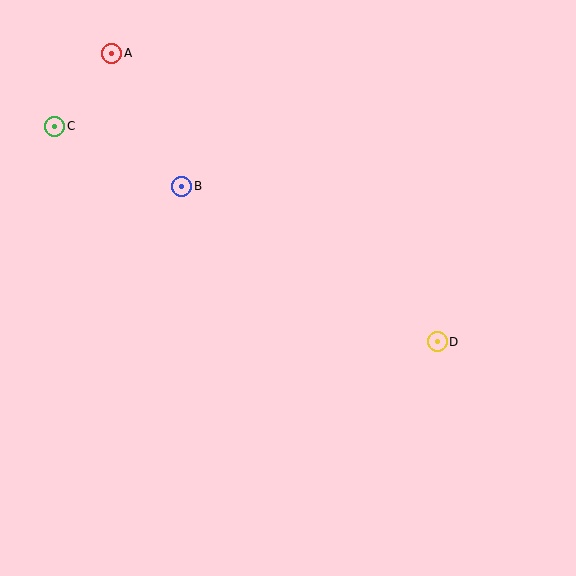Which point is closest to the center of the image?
Point B at (182, 186) is closest to the center.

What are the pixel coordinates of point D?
Point D is at (437, 342).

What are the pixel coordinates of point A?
Point A is at (112, 53).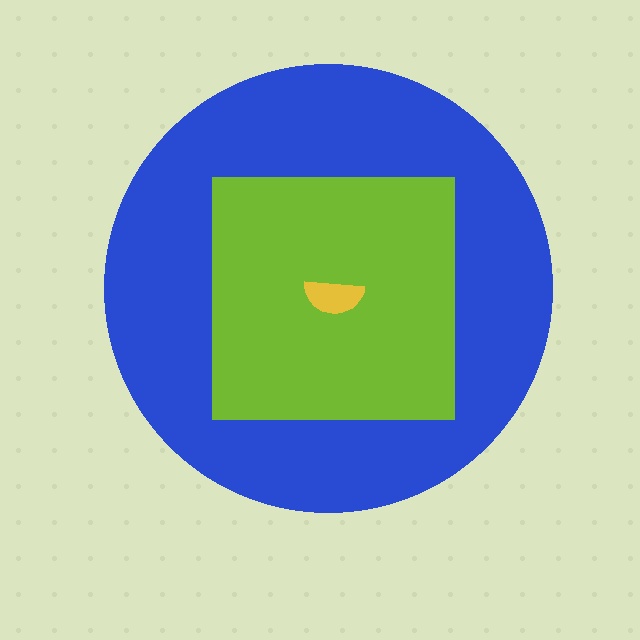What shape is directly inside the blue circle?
The lime square.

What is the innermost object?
The yellow semicircle.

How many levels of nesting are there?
3.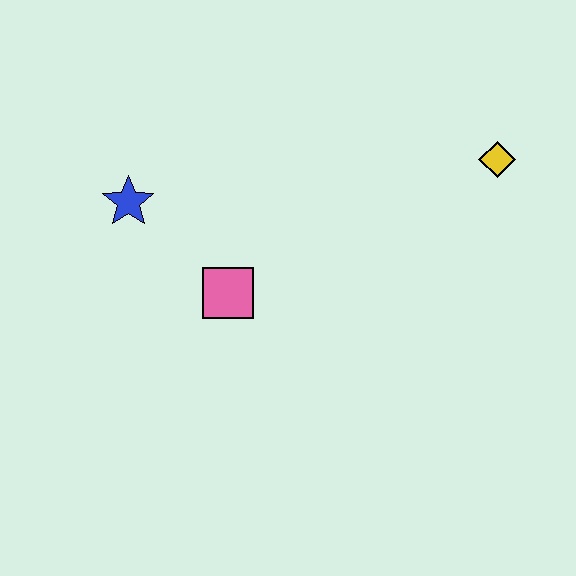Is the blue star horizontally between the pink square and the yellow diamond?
No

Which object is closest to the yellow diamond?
The pink square is closest to the yellow diamond.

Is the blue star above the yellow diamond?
No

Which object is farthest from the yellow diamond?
The blue star is farthest from the yellow diamond.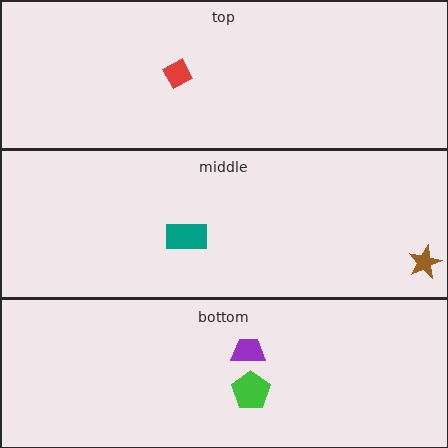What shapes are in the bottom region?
The green pentagon, the purple trapezoid.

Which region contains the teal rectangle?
The middle region.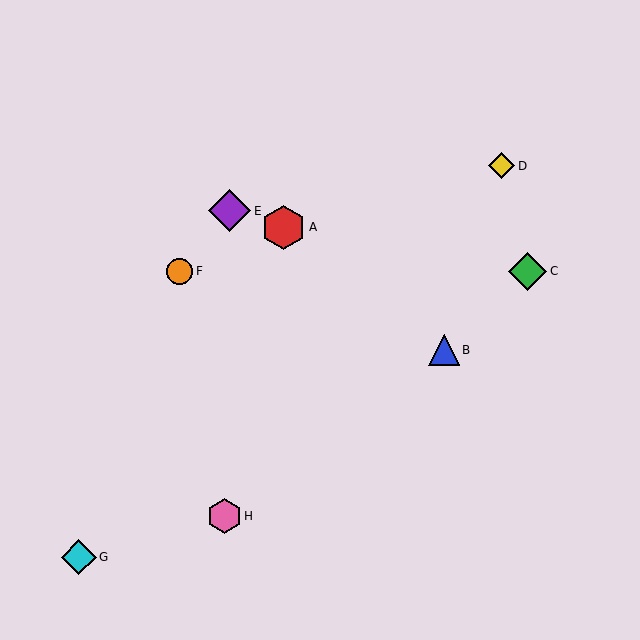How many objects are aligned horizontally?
2 objects (C, F) are aligned horizontally.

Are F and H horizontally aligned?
No, F is at y≈271 and H is at y≈516.